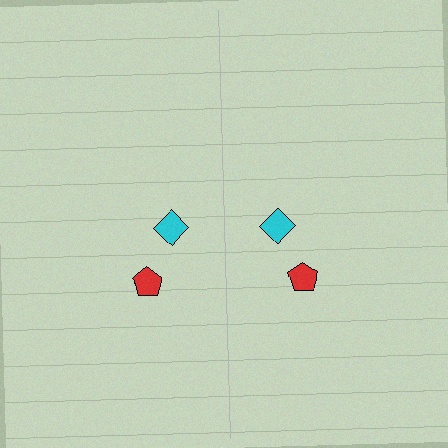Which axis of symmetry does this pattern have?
The pattern has a vertical axis of symmetry running through the center of the image.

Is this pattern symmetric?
Yes, this pattern has bilateral (reflection) symmetry.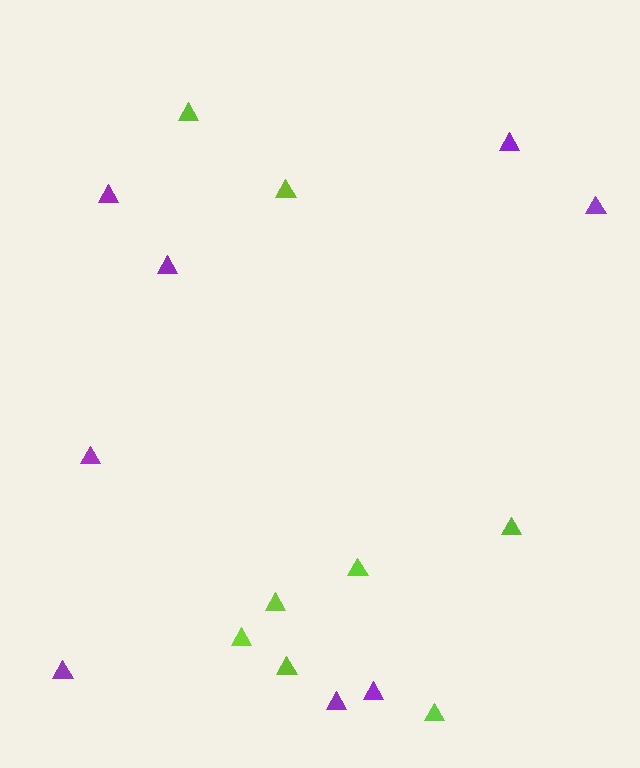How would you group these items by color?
There are 2 groups: one group of purple triangles (8) and one group of lime triangles (8).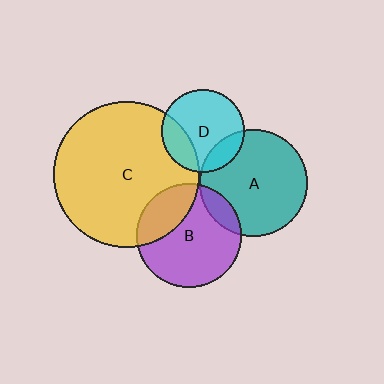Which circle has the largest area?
Circle C (yellow).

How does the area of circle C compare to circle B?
Approximately 2.0 times.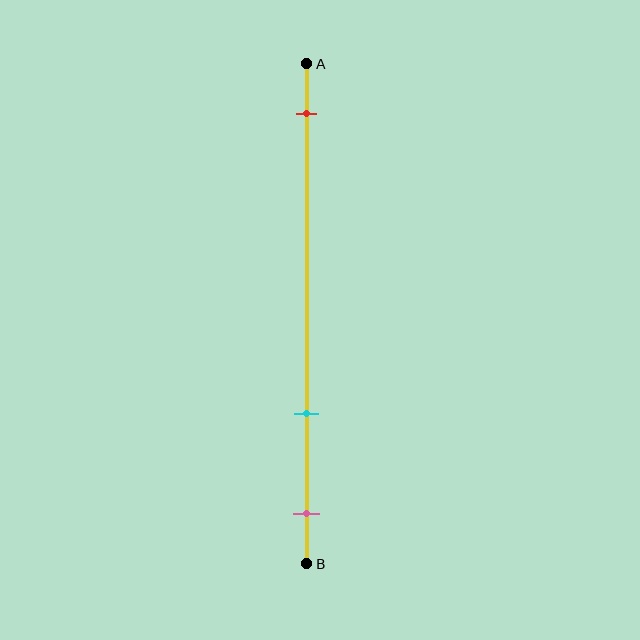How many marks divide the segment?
There are 3 marks dividing the segment.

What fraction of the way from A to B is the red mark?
The red mark is approximately 10% (0.1) of the way from A to B.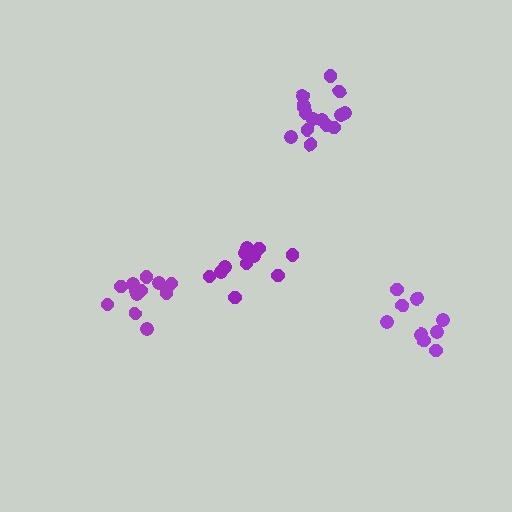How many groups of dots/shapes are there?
There are 4 groups.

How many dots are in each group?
Group 1: 11 dots, Group 2: 12 dots, Group 3: 15 dots, Group 4: 9 dots (47 total).